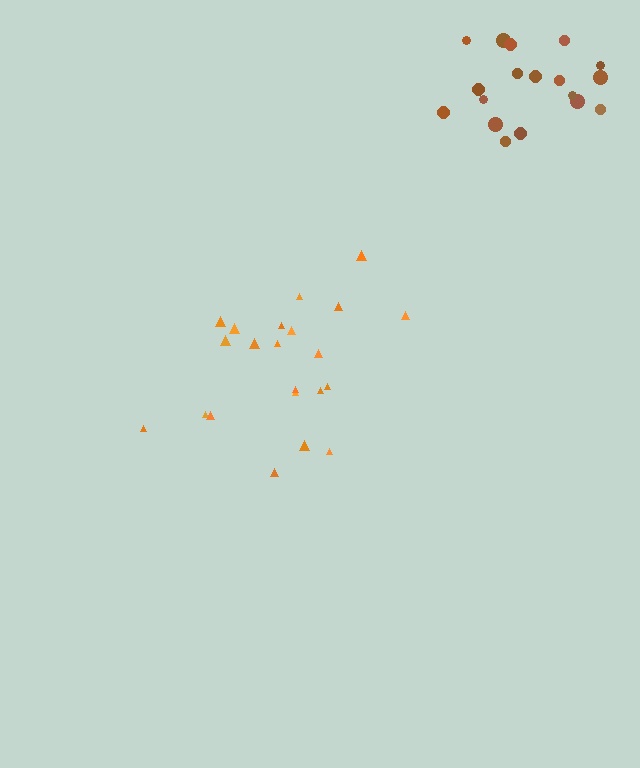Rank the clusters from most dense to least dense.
brown, orange.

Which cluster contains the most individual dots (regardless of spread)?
Orange (22).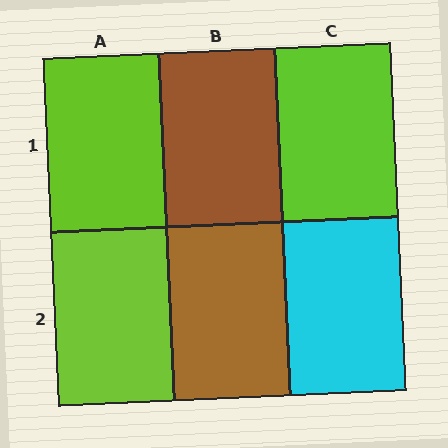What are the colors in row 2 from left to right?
Lime, brown, cyan.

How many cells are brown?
2 cells are brown.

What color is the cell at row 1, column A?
Lime.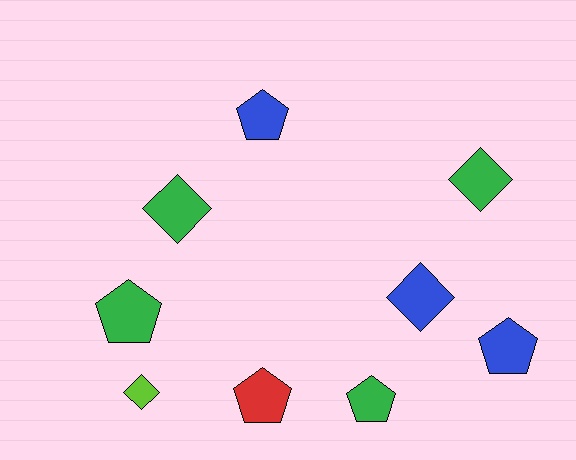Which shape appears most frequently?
Pentagon, with 5 objects.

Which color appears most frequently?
Green, with 4 objects.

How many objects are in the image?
There are 9 objects.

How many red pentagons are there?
There is 1 red pentagon.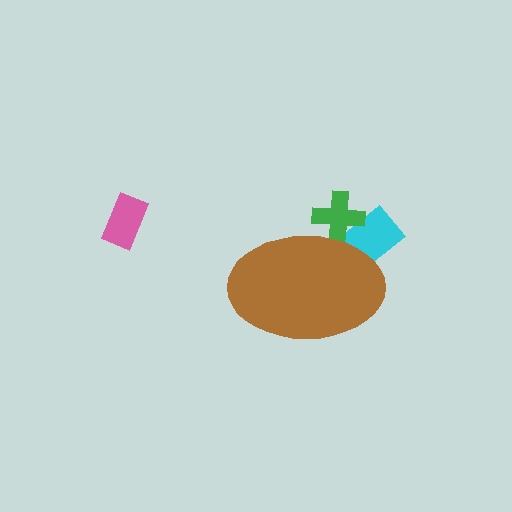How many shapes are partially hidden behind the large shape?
2 shapes are partially hidden.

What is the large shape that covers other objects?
A brown ellipse.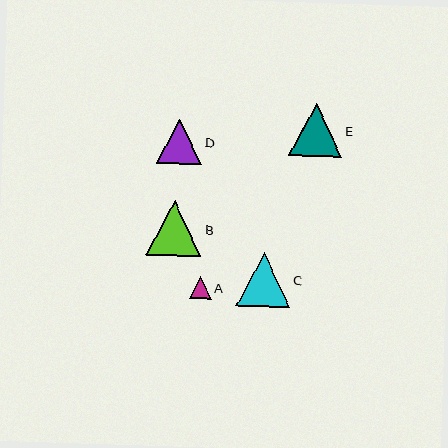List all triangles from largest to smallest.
From largest to smallest: B, C, E, D, A.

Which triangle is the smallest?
Triangle A is the smallest with a size of approximately 22 pixels.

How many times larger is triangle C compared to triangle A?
Triangle C is approximately 2.5 times the size of triangle A.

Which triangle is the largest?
Triangle B is the largest with a size of approximately 55 pixels.